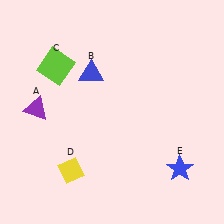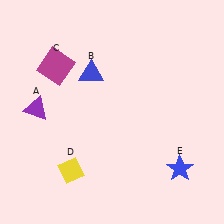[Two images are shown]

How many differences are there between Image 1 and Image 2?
There is 1 difference between the two images.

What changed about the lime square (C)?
In Image 1, C is lime. In Image 2, it changed to magenta.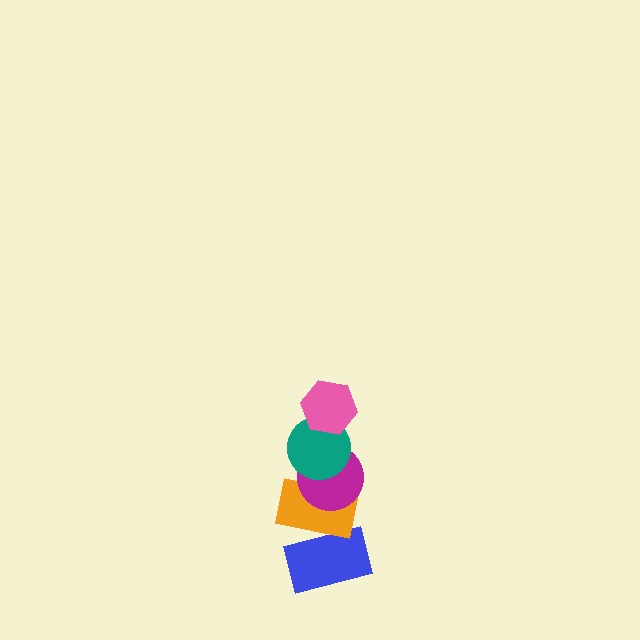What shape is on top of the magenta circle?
The teal circle is on top of the magenta circle.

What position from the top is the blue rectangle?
The blue rectangle is 5th from the top.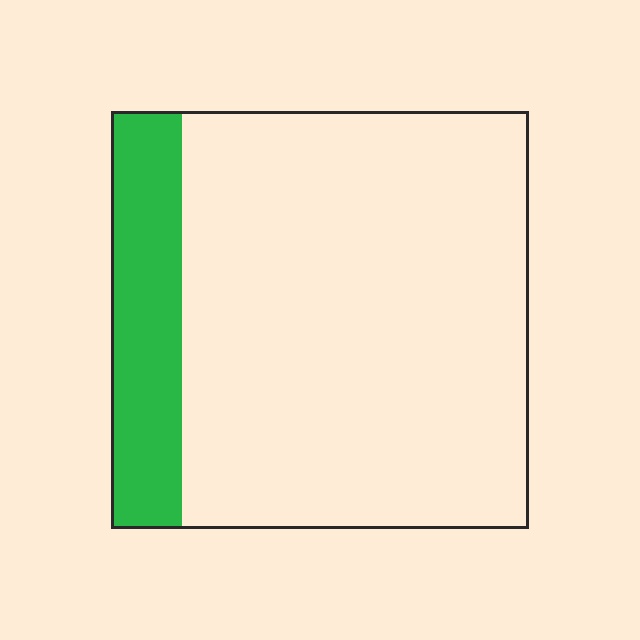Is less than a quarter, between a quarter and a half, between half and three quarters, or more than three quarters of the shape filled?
Less than a quarter.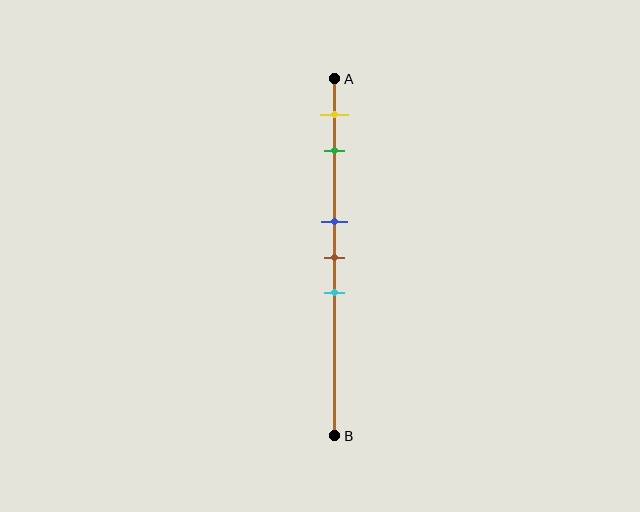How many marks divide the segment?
There are 5 marks dividing the segment.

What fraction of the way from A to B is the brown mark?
The brown mark is approximately 50% (0.5) of the way from A to B.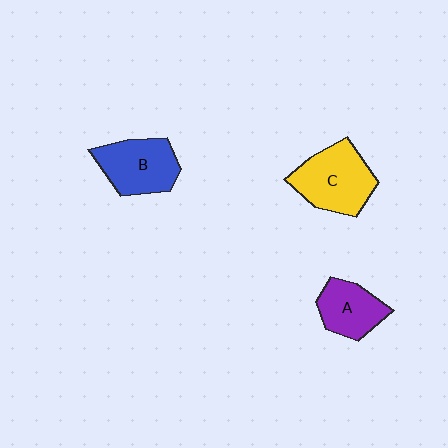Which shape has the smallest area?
Shape A (purple).